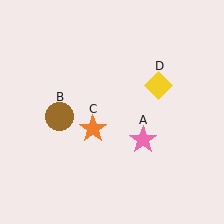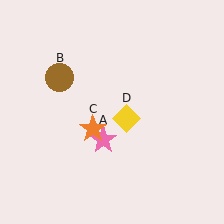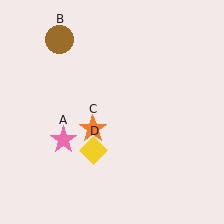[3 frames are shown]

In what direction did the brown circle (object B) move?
The brown circle (object B) moved up.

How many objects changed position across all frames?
3 objects changed position: pink star (object A), brown circle (object B), yellow diamond (object D).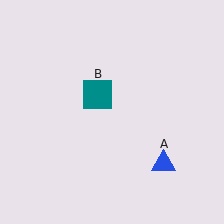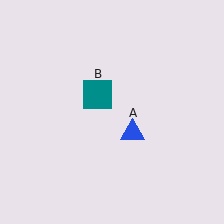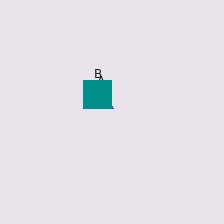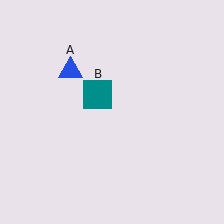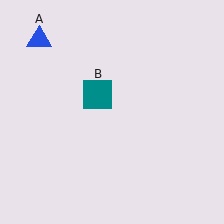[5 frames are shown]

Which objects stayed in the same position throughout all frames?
Teal square (object B) remained stationary.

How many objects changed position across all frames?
1 object changed position: blue triangle (object A).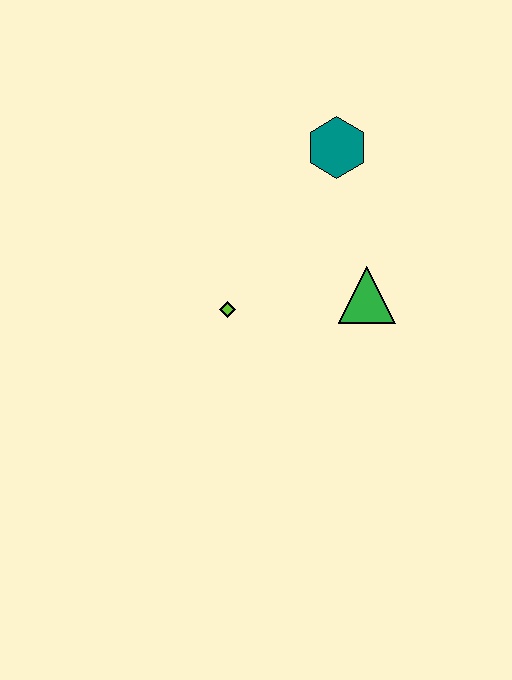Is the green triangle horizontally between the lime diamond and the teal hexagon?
No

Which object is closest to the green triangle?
The lime diamond is closest to the green triangle.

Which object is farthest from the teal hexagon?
The lime diamond is farthest from the teal hexagon.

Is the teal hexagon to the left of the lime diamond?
No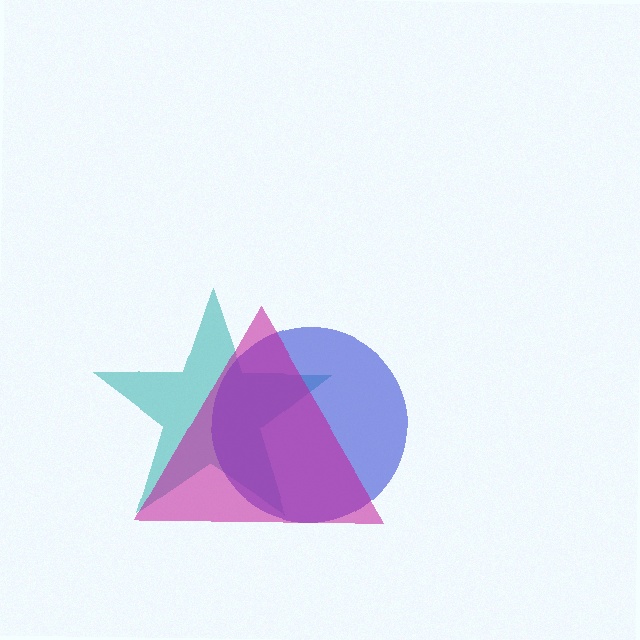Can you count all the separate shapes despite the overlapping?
Yes, there are 3 separate shapes.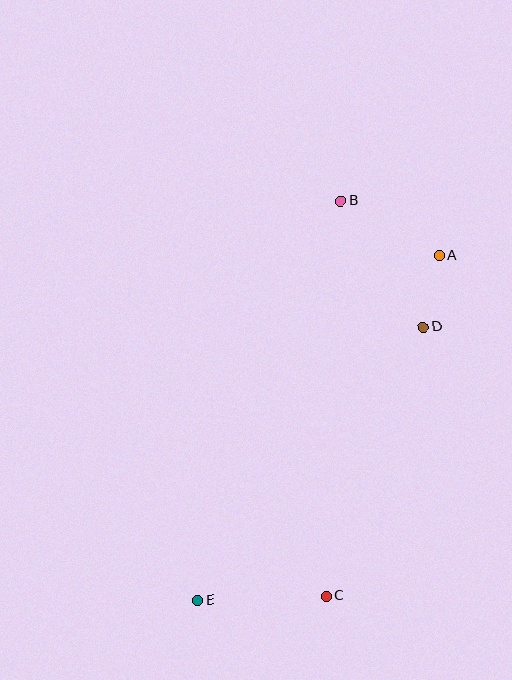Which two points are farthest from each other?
Points B and E are farthest from each other.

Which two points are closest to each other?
Points A and D are closest to each other.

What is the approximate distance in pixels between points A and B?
The distance between A and B is approximately 113 pixels.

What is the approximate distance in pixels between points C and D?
The distance between C and D is approximately 286 pixels.